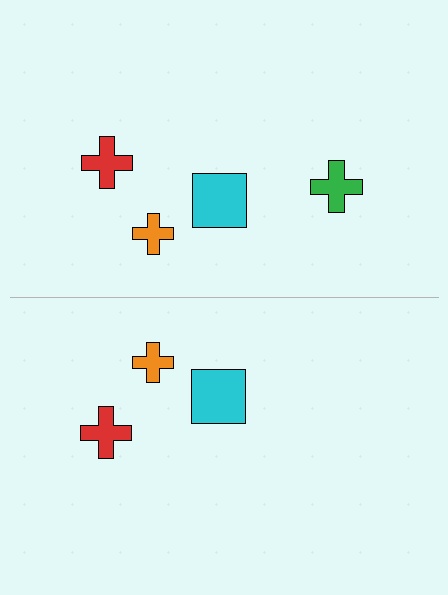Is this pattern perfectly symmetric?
No, the pattern is not perfectly symmetric. A green cross is missing from the bottom side.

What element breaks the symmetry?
A green cross is missing from the bottom side.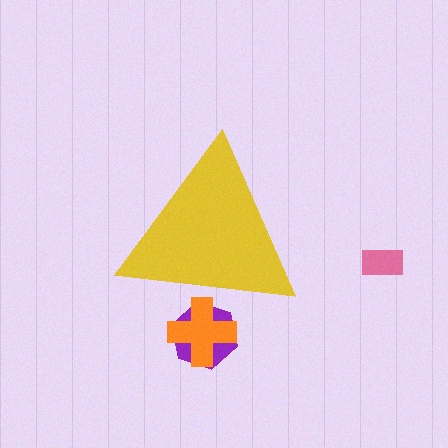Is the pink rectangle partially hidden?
No, the pink rectangle is fully visible.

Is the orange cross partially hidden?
Yes, the orange cross is partially hidden behind the yellow triangle.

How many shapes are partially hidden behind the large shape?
2 shapes are partially hidden.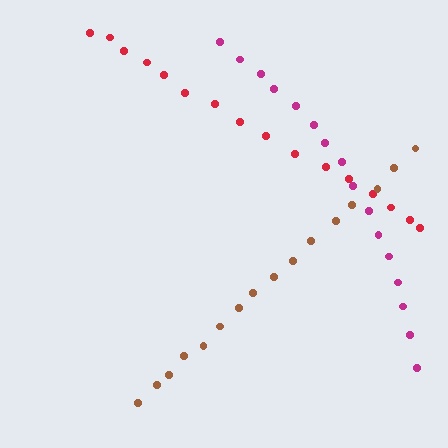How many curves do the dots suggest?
There are 3 distinct paths.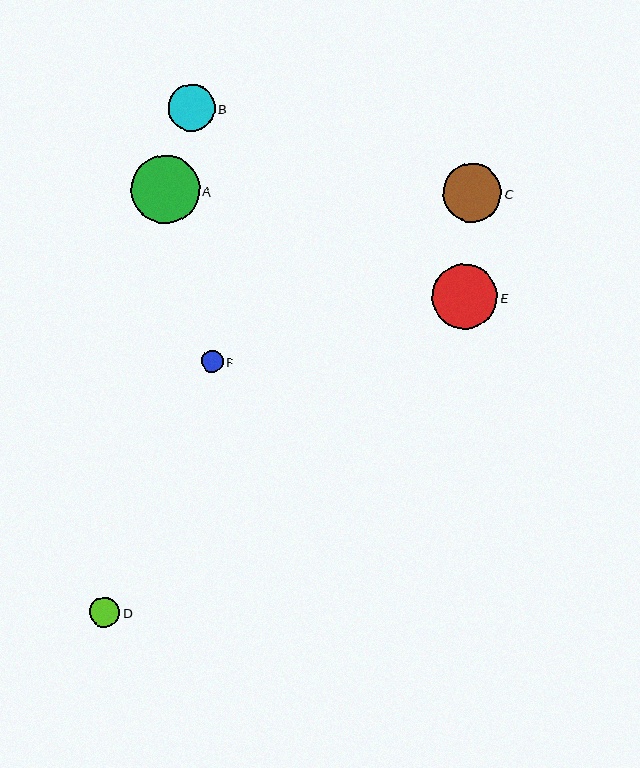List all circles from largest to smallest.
From largest to smallest: A, E, C, B, D, F.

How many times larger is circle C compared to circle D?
Circle C is approximately 1.9 times the size of circle D.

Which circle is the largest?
Circle A is the largest with a size of approximately 68 pixels.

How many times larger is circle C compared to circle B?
Circle C is approximately 1.2 times the size of circle B.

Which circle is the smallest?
Circle F is the smallest with a size of approximately 22 pixels.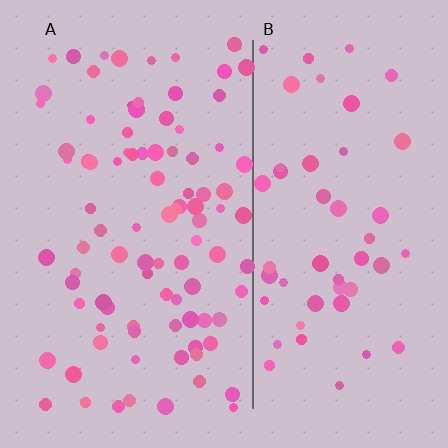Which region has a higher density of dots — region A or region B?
A (the left).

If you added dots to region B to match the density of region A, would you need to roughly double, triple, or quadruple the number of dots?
Approximately double.